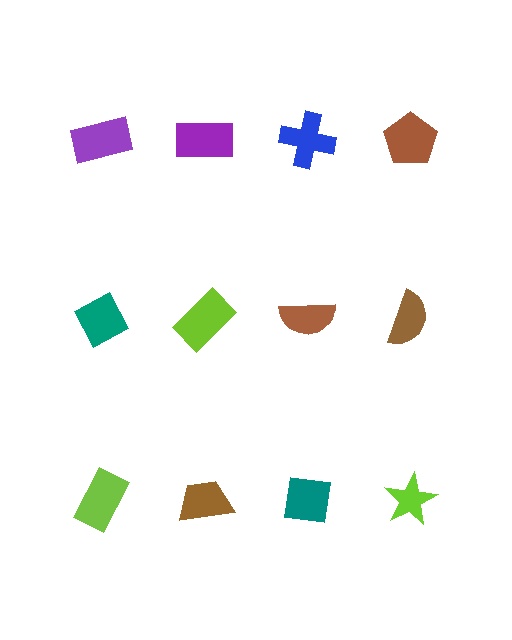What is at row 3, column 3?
A teal square.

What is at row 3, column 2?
A brown trapezoid.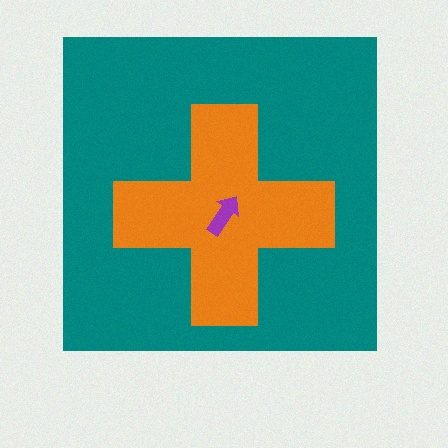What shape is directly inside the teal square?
The orange cross.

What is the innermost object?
The purple arrow.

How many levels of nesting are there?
3.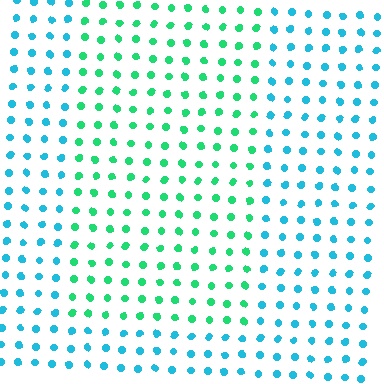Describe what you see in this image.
The image is filled with small cyan elements in a uniform arrangement. A rectangle-shaped region is visible where the elements are tinted to a slightly different hue, forming a subtle color boundary.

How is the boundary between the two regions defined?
The boundary is defined purely by a slight shift in hue (about 43 degrees). Spacing, size, and orientation are identical on both sides.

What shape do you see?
I see a rectangle.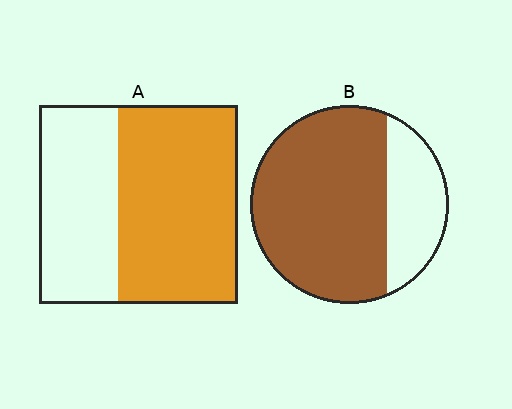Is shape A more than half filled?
Yes.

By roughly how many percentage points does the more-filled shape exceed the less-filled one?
By roughly 15 percentage points (B over A).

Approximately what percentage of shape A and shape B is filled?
A is approximately 60% and B is approximately 75%.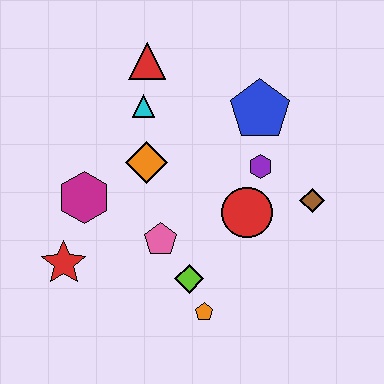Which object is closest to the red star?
The magenta hexagon is closest to the red star.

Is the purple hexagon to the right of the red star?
Yes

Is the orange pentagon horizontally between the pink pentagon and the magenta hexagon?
No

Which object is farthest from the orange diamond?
The brown diamond is farthest from the orange diamond.